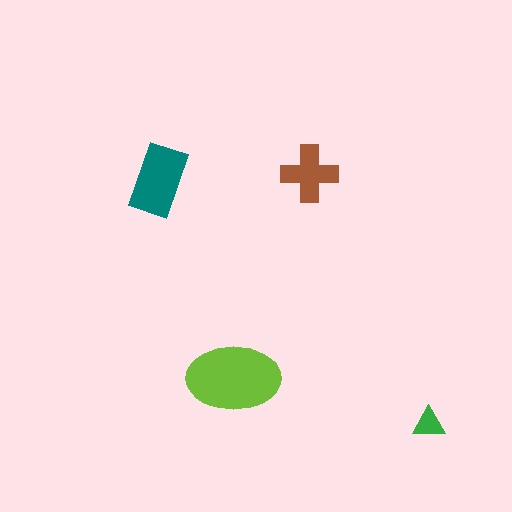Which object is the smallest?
The green triangle.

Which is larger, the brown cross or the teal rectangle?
The teal rectangle.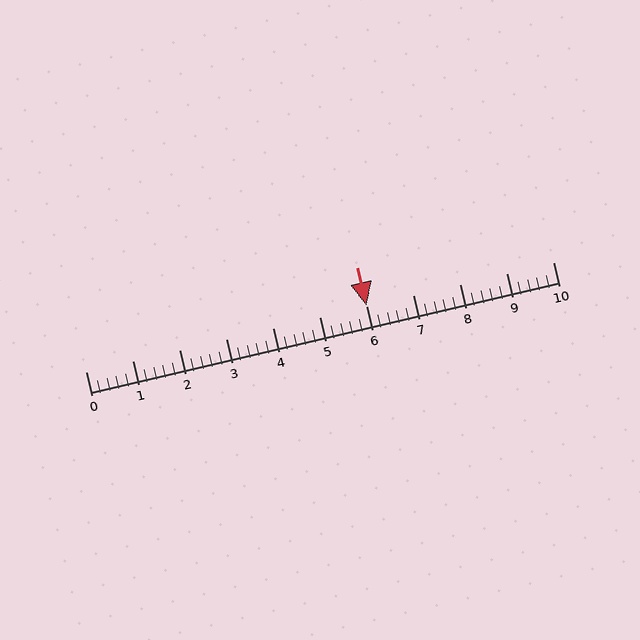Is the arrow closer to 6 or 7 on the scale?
The arrow is closer to 6.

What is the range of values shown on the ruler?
The ruler shows values from 0 to 10.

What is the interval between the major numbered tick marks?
The major tick marks are spaced 1 units apart.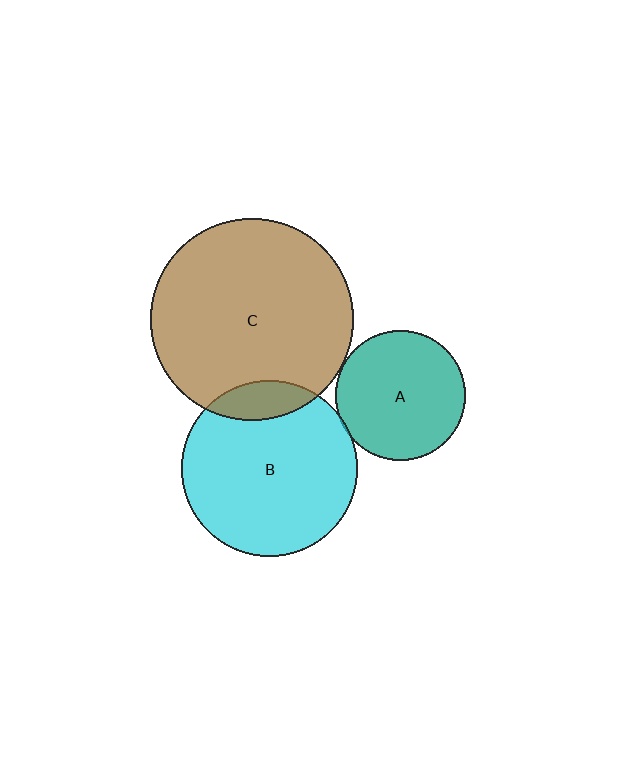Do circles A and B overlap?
Yes.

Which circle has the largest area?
Circle C (brown).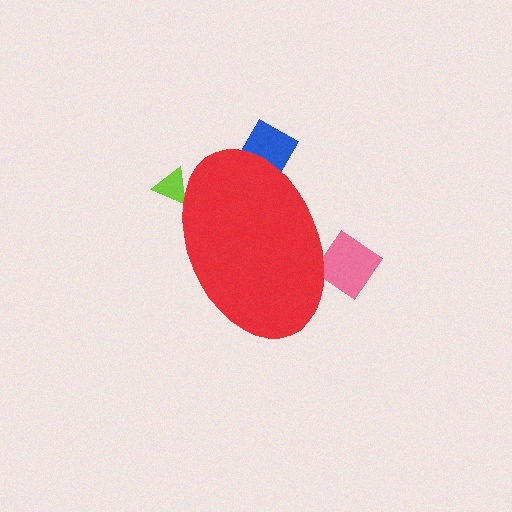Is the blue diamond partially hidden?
Yes, the blue diamond is partially hidden behind the red ellipse.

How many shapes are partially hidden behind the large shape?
3 shapes are partially hidden.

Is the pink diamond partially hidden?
Yes, the pink diamond is partially hidden behind the red ellipse.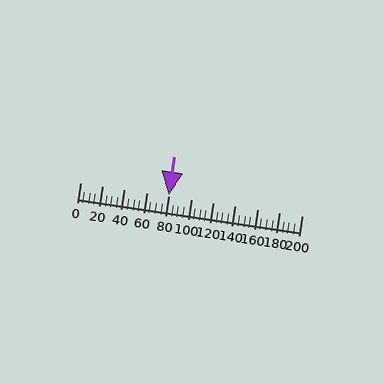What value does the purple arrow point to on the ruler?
The purple arrow points to approximately 80.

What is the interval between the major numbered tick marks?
The major tick marks are spaced 20 units apart.